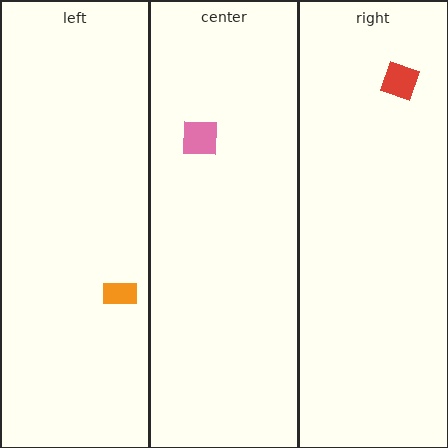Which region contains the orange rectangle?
The left region.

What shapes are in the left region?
The orange rectangle.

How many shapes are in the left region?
1.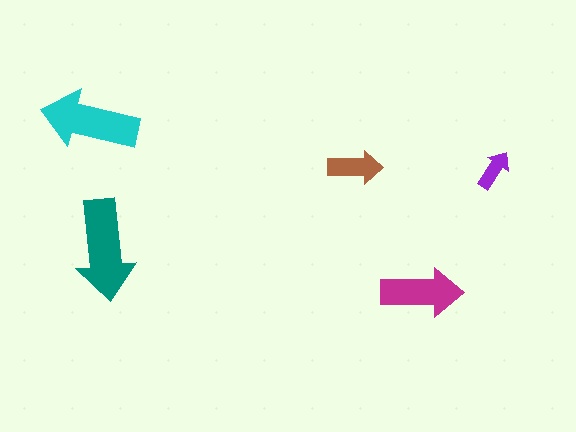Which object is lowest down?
The magenta arrow is bottommost.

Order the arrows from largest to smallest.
the teal one, the cyan one, the magenta one, the brown one, the purple one.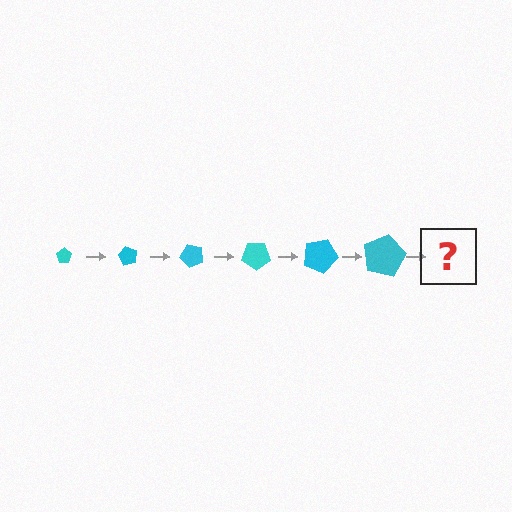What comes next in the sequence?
The next element should be a pentagon, larger than the previous one and rotated 360 degrees from the start.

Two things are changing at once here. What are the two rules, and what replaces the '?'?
The two rules are that the pentagon grows larger each step and it rotates 60 degrees each step. The '?' should be a pentagon, larger than the previous one and rotated 360 degrees from the start.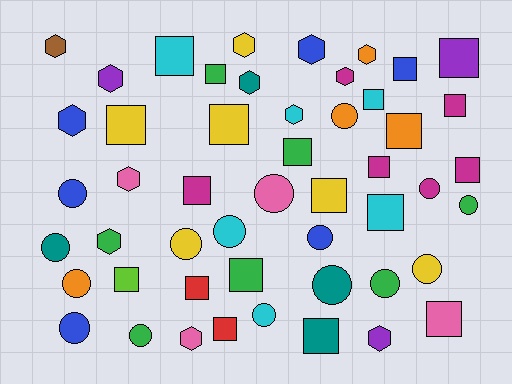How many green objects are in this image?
There are 7 green objects.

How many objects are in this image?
There are 50 objects.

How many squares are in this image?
There are 21 squares.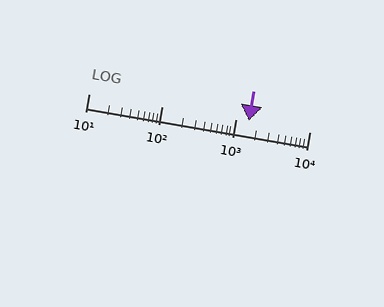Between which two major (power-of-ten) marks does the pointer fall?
The pointer is between 1000 and 10000.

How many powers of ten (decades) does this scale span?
The scale spans 3 decades, from 10 to 10000.